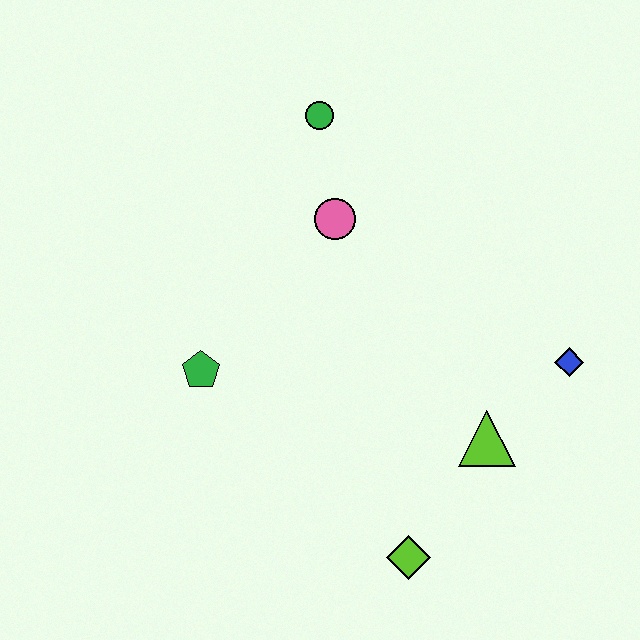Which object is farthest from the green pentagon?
The blue diamond is farthest from the green pentagon.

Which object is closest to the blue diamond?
The lime triangle is closest to the blue diamond.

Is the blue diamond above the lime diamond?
Yes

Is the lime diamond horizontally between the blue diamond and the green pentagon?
Yes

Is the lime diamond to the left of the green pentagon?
No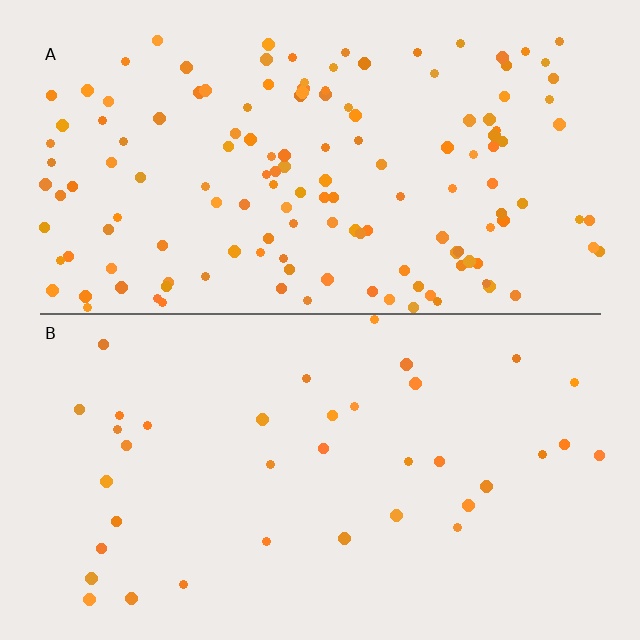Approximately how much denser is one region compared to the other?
Approximately 3.9× — region A over region B.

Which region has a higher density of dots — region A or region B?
A (the top).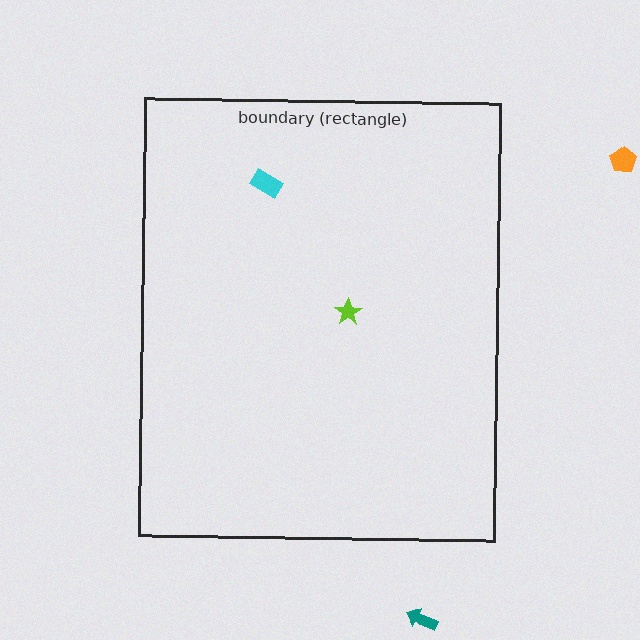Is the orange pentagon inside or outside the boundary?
Outside.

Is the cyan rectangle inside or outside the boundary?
Inside.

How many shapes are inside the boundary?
2 inside, 2 outside.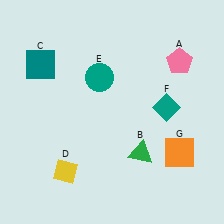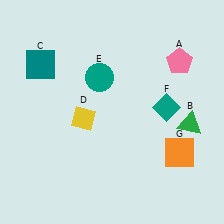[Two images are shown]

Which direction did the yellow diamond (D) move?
The yellow diamond (D) moved up.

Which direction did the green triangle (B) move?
The green triangle (B) moved right.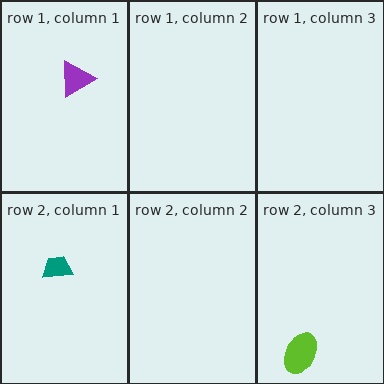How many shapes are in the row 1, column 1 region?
1.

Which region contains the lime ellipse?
The row 2, column 3 region.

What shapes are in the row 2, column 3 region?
The lime ellipse.